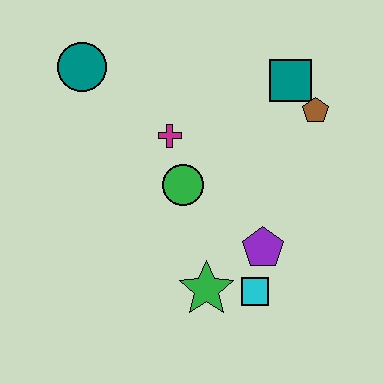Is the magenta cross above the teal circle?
No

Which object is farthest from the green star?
The teal circle is farthest from the green star.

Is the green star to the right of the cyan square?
No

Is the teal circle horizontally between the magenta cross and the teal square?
No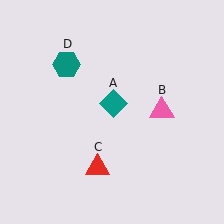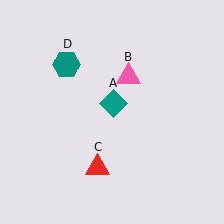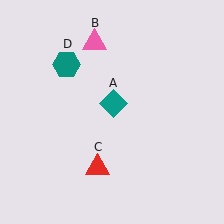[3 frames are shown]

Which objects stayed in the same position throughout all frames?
Teal diamond (object A) and red triangle (object C) and teal hexagon (object D) remained stationary.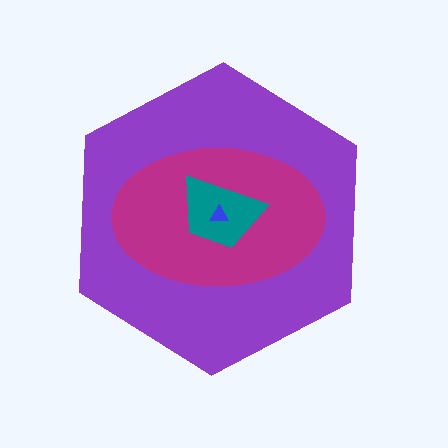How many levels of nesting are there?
4.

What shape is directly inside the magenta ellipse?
The teal trapezoid.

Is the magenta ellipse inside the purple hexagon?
Yes.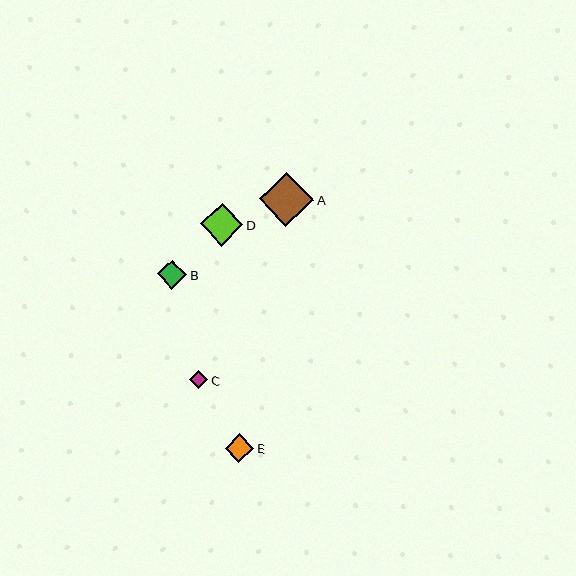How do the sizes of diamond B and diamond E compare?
Diamond B and diamond E are approximately the same size.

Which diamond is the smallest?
Diamond C is the smallest with a size of approximately 18 pixels.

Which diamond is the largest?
Diamond A is the largest with a size of approximately 55 pixels.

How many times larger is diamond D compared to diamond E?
Diamond D is approximately 1.5 times the size of diamond E.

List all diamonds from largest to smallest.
From largest to smallest: A, D, B, E, C.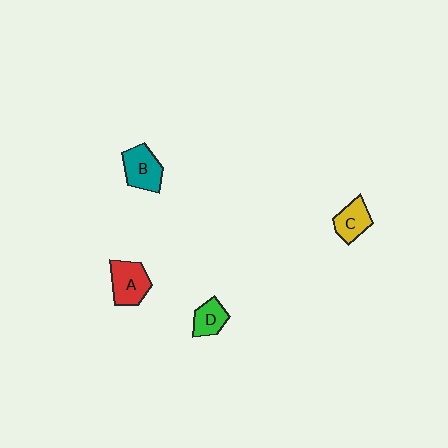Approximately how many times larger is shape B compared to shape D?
Approximately 1.4 times.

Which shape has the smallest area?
Shape D (green).